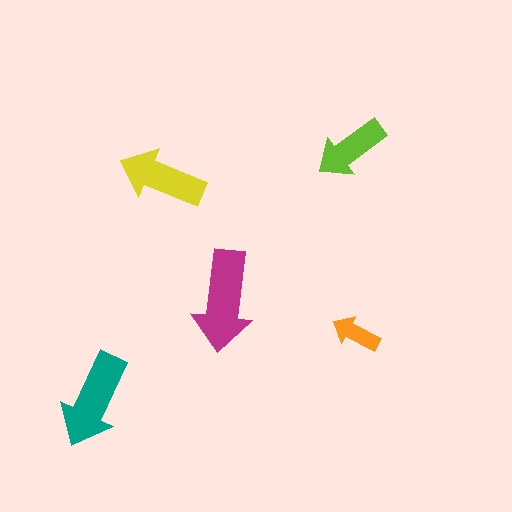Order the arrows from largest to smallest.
the magenta one, the teal one, the yellow one, the lime one, the orange one.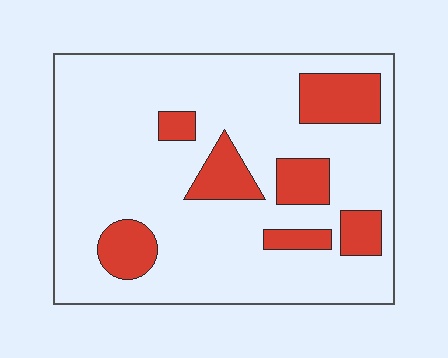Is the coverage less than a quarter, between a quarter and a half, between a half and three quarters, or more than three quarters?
Less than a quarter.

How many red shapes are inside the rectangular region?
7.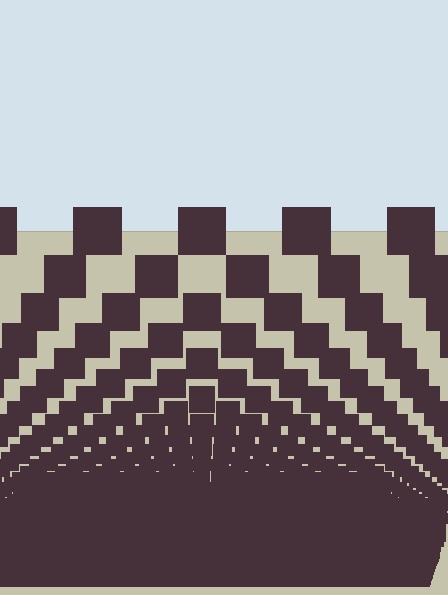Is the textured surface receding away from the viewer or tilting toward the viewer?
The surface appears to tilt toward the viewer. Texture elements get larger and sparser toward the top.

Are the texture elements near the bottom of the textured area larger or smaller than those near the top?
Smaller. The gradient is inverted — elements near the bottom are smaller and denser.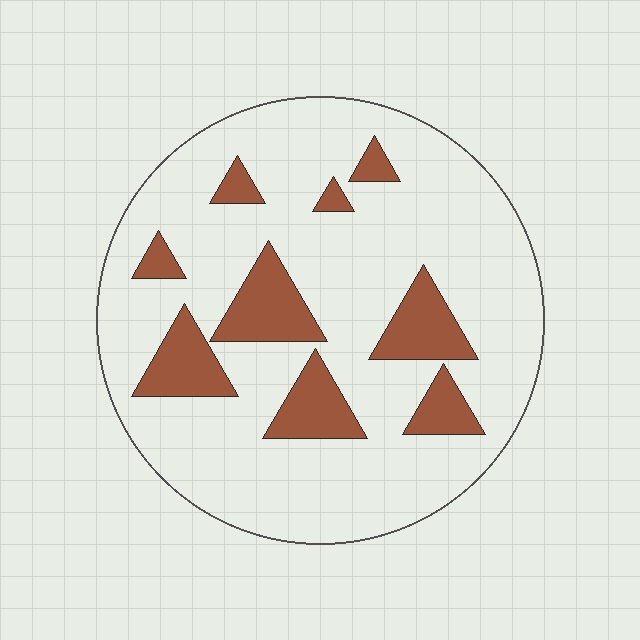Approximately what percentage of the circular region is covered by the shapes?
Approximately 20%.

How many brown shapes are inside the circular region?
9.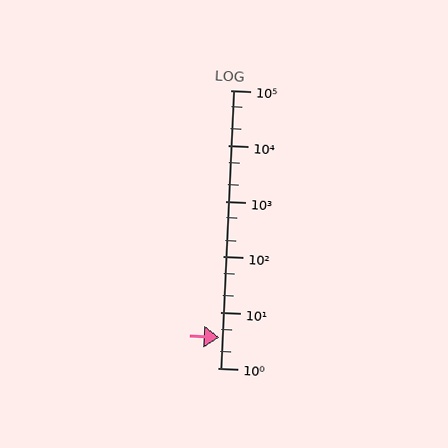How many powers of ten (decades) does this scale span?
The scale spans 5 decades, from 1 to 100000.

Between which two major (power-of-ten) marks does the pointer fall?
The pointer is between 1 and 10.